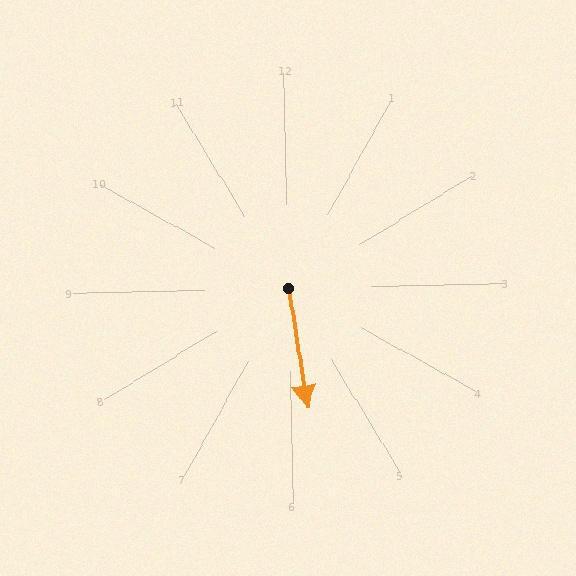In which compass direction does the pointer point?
South.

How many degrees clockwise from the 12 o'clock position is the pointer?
Approximately 172 degrees.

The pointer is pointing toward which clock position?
Roughly 6 o'clock.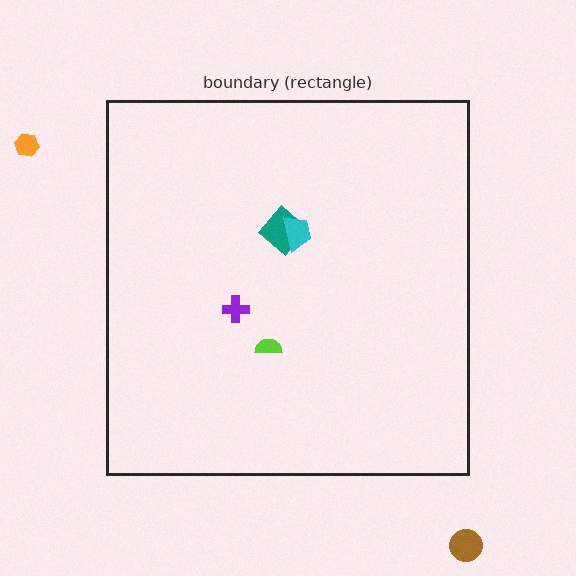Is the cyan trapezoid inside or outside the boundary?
Inside.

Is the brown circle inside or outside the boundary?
Outside.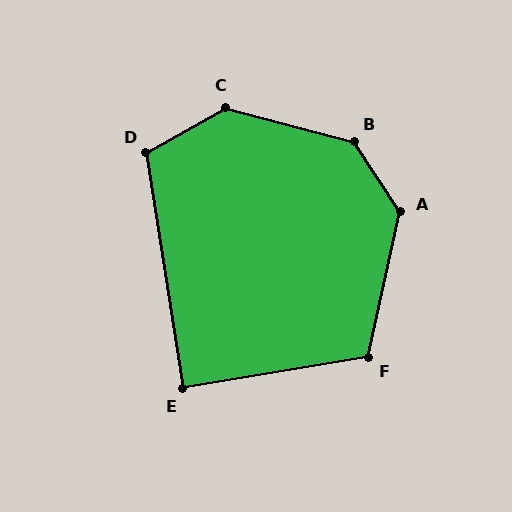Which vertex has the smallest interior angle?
E, at approximately 89 degrees.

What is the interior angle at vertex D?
Approximately 110 degrees (obtuse).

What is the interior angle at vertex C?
Approximately 136 degrees (obtuse).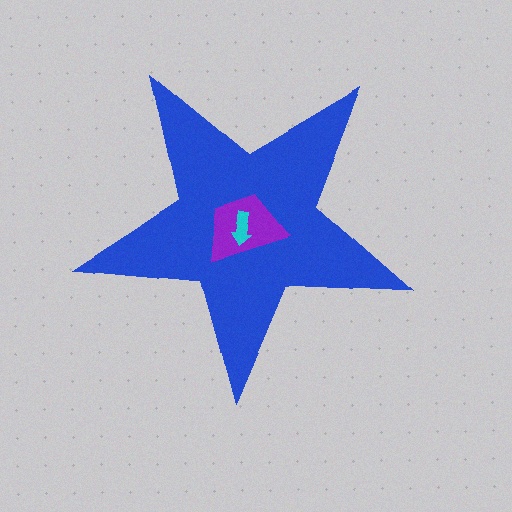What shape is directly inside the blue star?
The purple trapezoid.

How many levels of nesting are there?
3.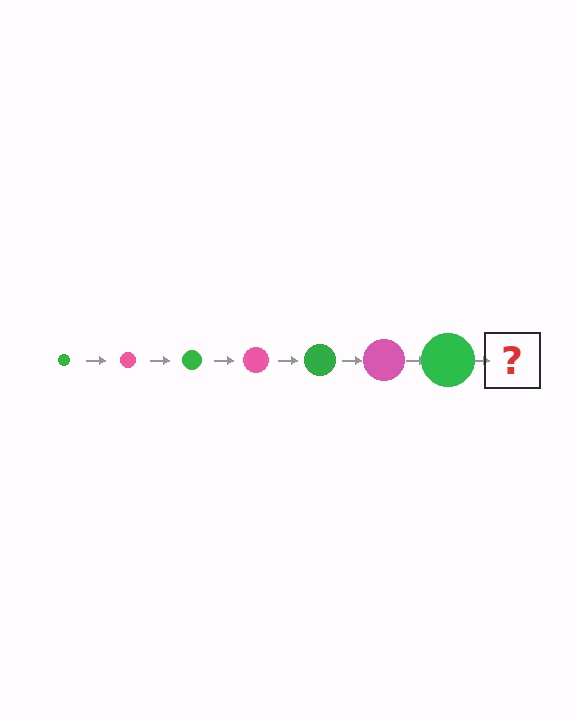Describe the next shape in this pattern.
It should be a pink circle, larger than the previous one.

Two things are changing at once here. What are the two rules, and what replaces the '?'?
The two rules are that the circle grows larger each step and the color cycles through green and pink. The '?' should be a pink circle, larger than the previous one.